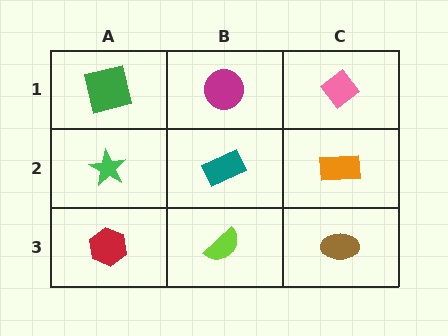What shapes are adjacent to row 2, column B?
A magenta circle (row 1, column B), a lime semicircle (row 3, column B), a green star (row 2, column A), an orange rectangle (row 2, column C).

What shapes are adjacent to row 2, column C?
A pink diamond (row 1, column C), a brown ellipse (row 3, column C), a teal rectangle (row 2, column B).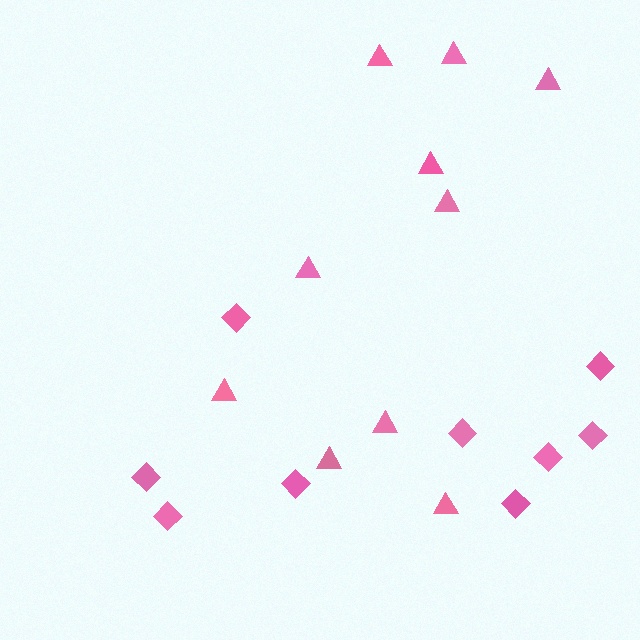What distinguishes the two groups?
There are 2 groups: one group of triangles (10) and one group of diamonds (9).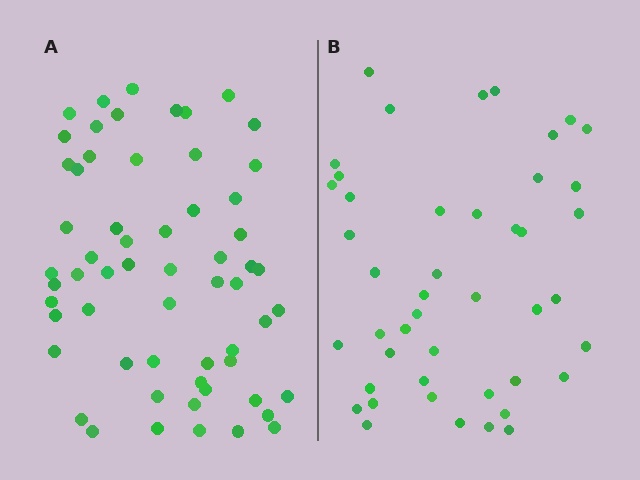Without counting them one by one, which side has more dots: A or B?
Region A (the left region) has more dots.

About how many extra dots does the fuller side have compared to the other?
Region A has approximately 15 more dots than region B.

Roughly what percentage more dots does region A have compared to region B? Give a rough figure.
About 35% more.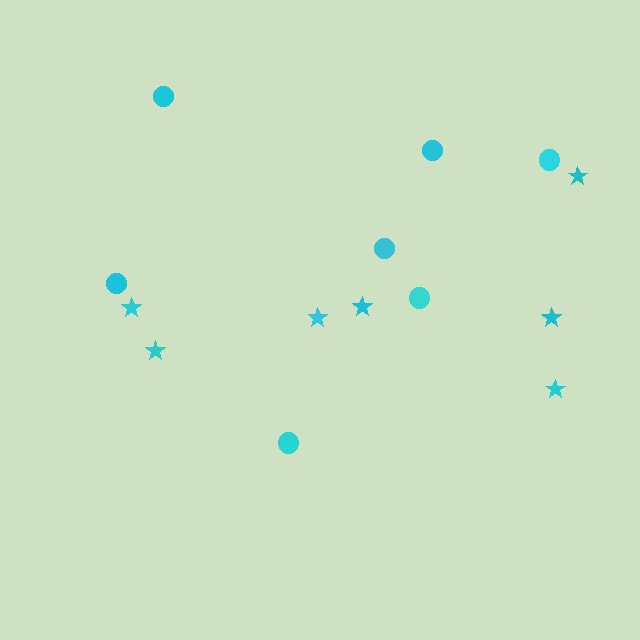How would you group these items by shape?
There are 2 groups: one group of stars (7) and one group of circles (7).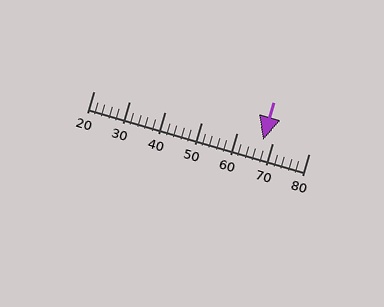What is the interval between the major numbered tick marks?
The major tick marks are spaced 10 units apart.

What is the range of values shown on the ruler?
The ruler shows values from 20 to 80.